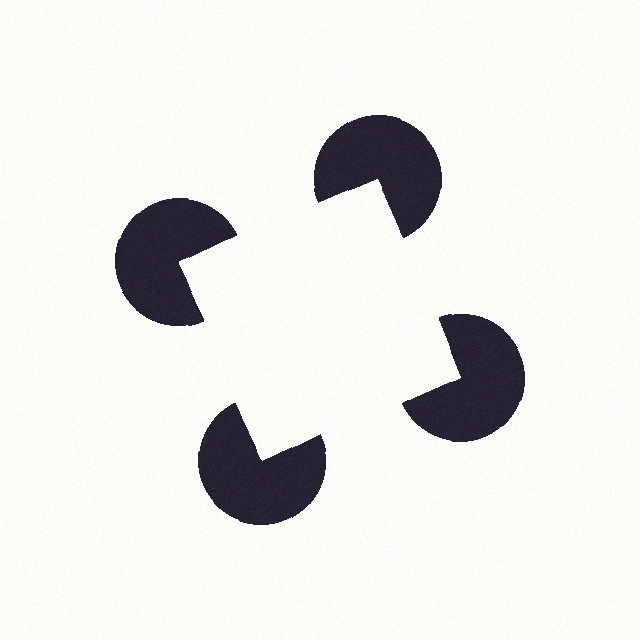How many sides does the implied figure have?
4 sides.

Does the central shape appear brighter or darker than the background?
It typically appears slightly brighter than the background, even though no actual brightness change is drawn.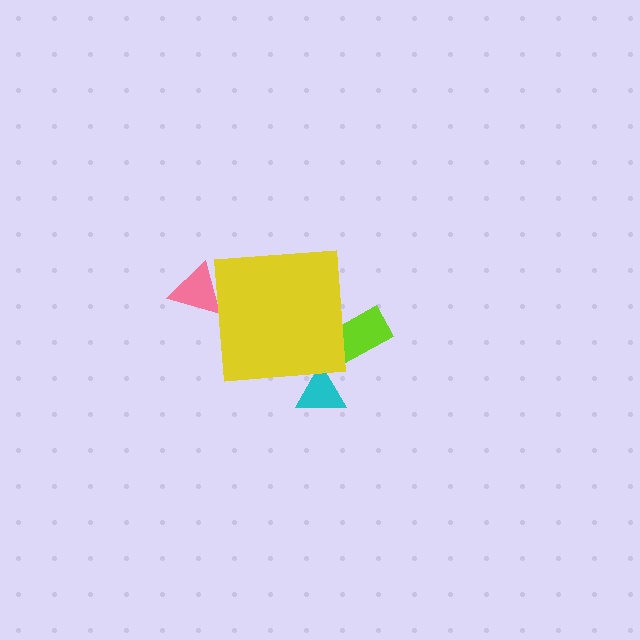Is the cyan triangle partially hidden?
Yes, the cyan triangle is partially hidden behind the yellow square.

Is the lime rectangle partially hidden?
Yes, the lime rectangle is partially hidden behind the yellow square.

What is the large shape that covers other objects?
A yellow square.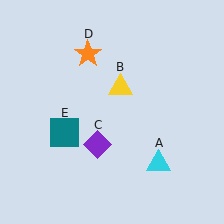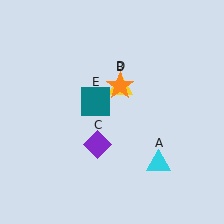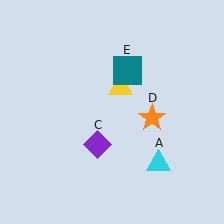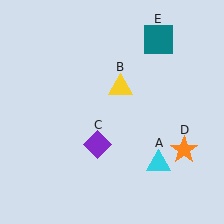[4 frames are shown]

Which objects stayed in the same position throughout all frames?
Cyan triangle (object A) and yellow triangle (object B) and purple diamond (object C) remained stationary.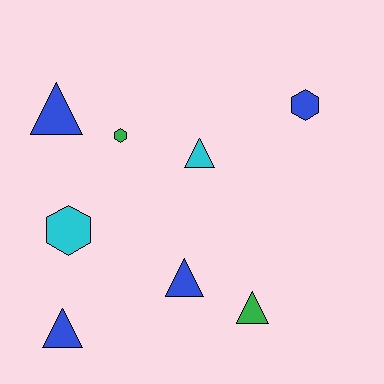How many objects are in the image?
There are 8 objects.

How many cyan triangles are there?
There is 1 cyan triangle.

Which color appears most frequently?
Blue, with 4 objects.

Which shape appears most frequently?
Triangle, with 5 objects.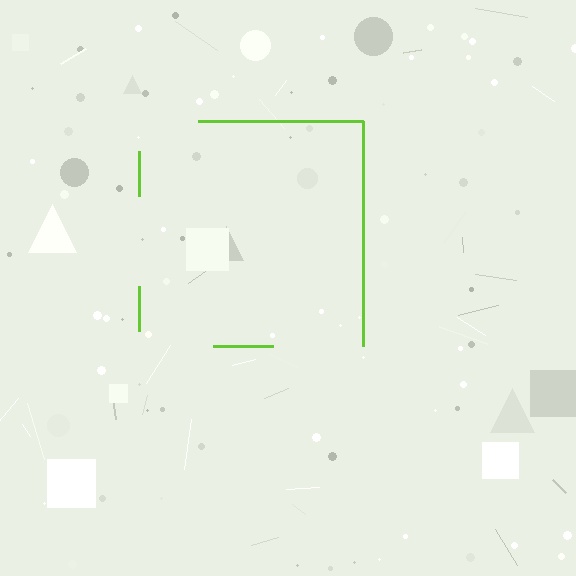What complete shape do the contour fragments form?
The contour fragments form a square.